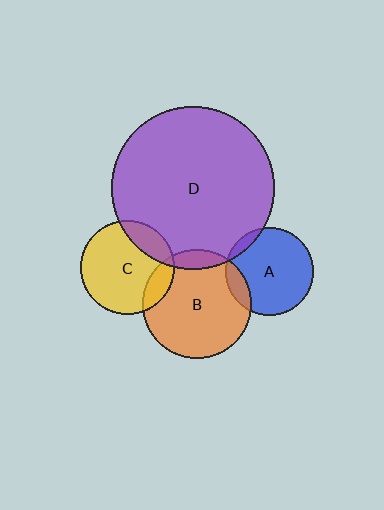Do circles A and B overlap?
Yes.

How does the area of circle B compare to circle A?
Approximately 1.5 times.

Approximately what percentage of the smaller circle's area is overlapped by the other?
Approximately 15%.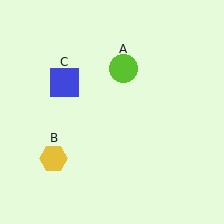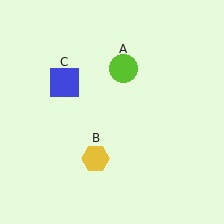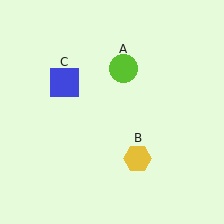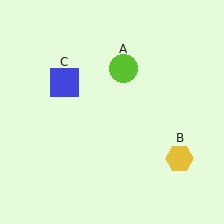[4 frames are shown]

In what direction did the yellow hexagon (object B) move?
The yellow hexagon (object B) moved right.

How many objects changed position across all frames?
1 object changed position: yellow hexagon (object B).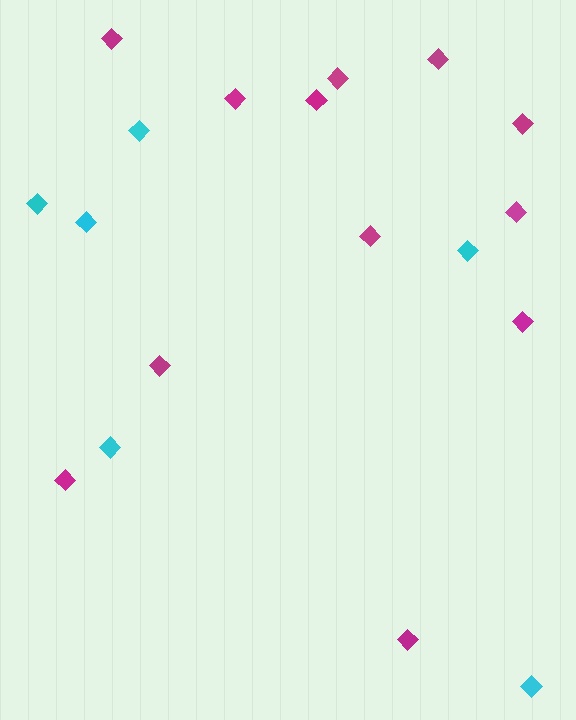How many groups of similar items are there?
There are 2 groups: one group of magenta diamonds (12) and one group of cyan diamonds (6).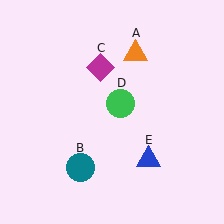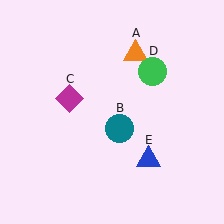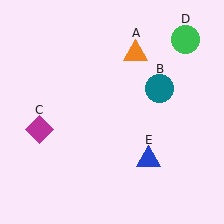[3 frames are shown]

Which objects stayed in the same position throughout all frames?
Orange triangle (object A) and blue triangle (object E) remained stationary.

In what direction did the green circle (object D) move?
The green circle (object D) moved up and to the right.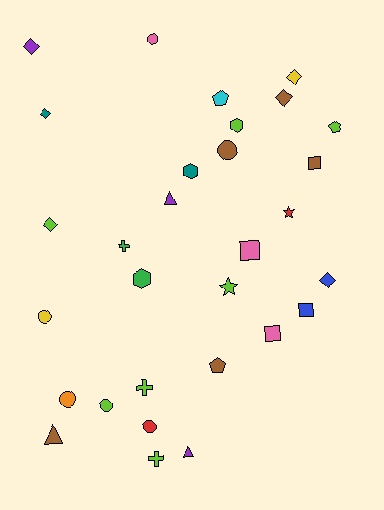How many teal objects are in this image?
There are 2 teal objects.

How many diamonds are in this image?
There are 6 diamonds.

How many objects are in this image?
There are 30 objects.